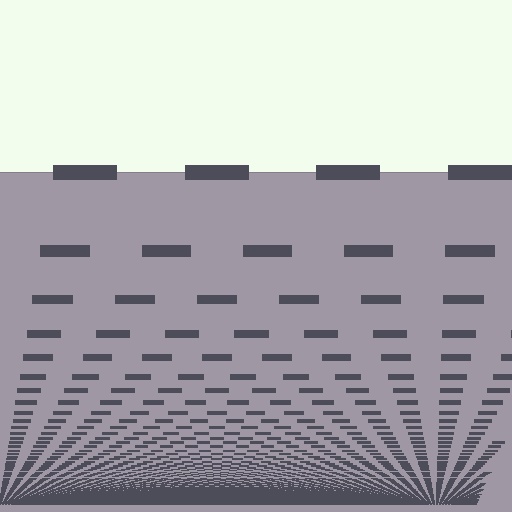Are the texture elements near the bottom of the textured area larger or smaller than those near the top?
Smaller. The gradient is inverted — elements near the bottom are smaller and denser.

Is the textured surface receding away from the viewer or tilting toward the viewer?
The surface appears to tilt toward the viewer. Texture elements get larger and sparser toward the top.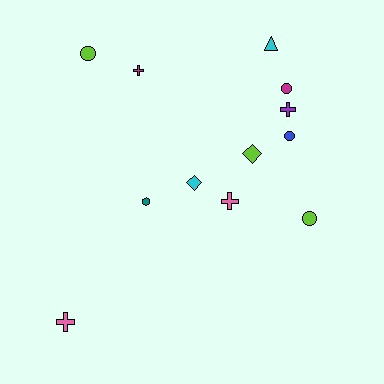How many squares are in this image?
There are no squares.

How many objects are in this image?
There are 12 objects.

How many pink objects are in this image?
There are 2 pink objects.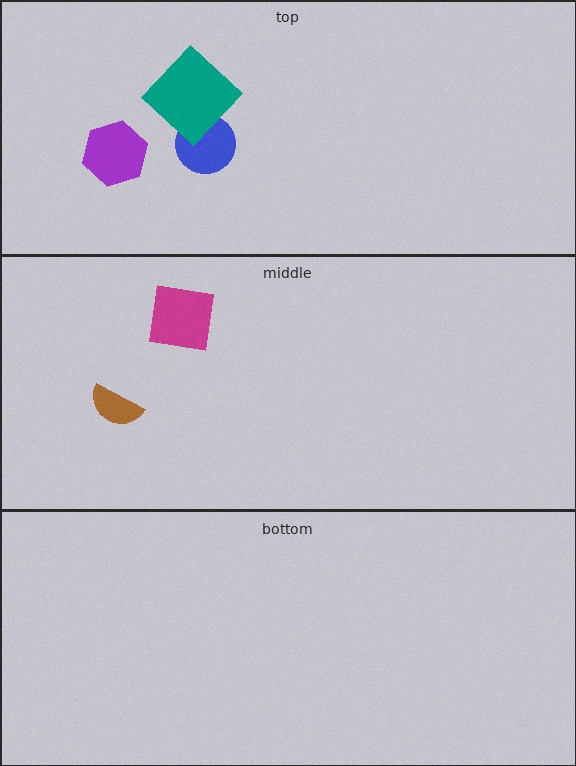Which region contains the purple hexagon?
The top region.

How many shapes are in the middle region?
2.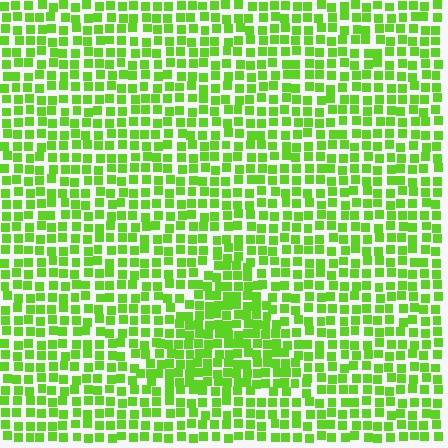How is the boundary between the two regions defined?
The boundary is defined by a change in element density (approximately 1.4x ratio). All elements are the same color, size, and shape.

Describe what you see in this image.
The image contains small lime elements arranged at two different densities. A triangle-shaped region is visible where the elements are more densely packed than the surrounding area.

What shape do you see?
I see a triangle.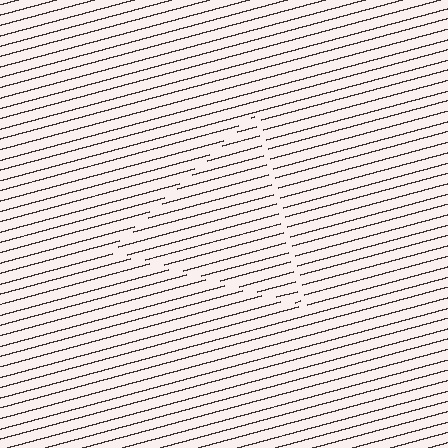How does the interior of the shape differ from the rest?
The interior of the shape contains the same grating, shifted by half a period — the contour is defined by the phase discontinuity where line-ends from the inner and outer gratings abut.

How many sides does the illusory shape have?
3 sides — the line-ends trace a triangle.